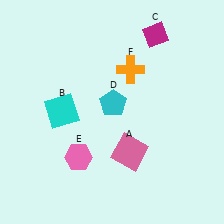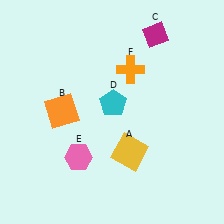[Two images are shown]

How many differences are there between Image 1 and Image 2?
There are 2 differences between the two images.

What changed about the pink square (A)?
In Image 1, A is pink. In Image 2, it changed to yellow.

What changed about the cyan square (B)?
In Image 1, B is cyan. In Image 2, it changed to orange.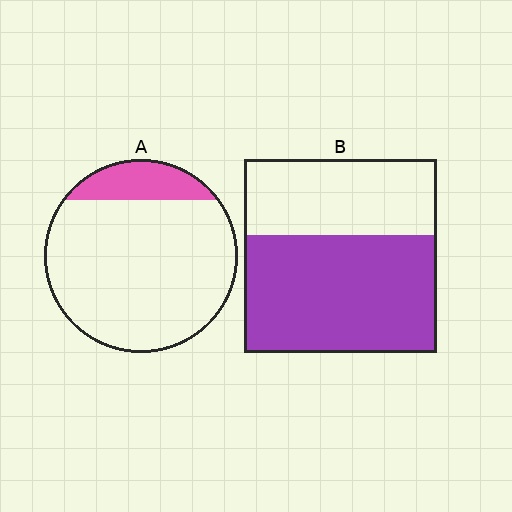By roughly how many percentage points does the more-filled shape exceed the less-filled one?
By roughly 45 percentage points (B over A).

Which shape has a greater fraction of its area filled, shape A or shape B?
Shape B.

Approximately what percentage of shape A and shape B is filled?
A is approximately 15% and B is approximately 60%.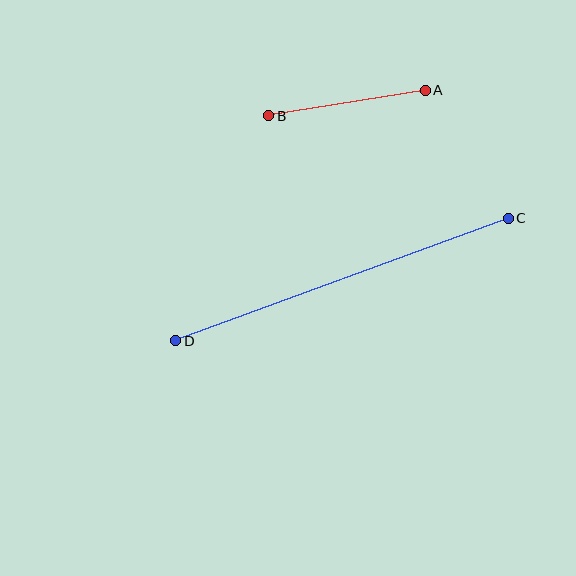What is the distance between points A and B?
The distance is approximately 159 pixels.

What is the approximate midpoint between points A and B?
The midpoint is at approximately (347, 103) pixels.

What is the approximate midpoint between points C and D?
The midpoint is at approximately (342, 279) pixels.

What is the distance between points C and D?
The distance is approximately 355 pixels.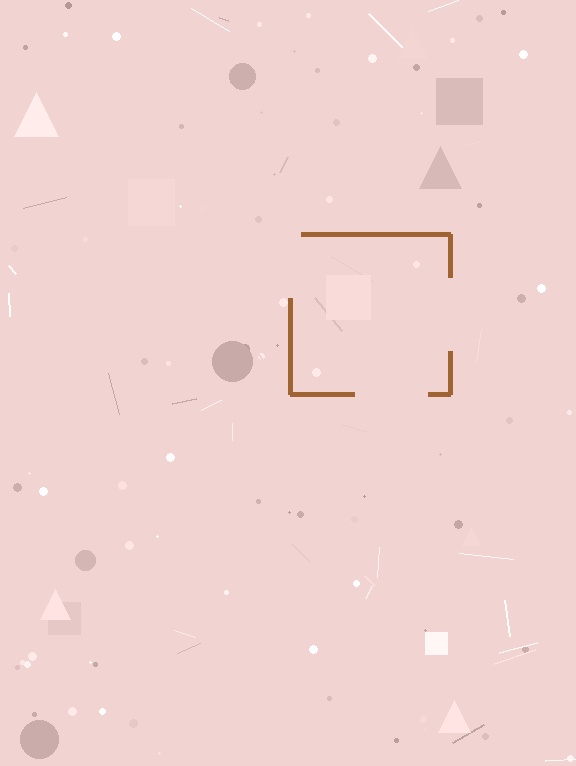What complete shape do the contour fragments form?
The contour fragments form a square.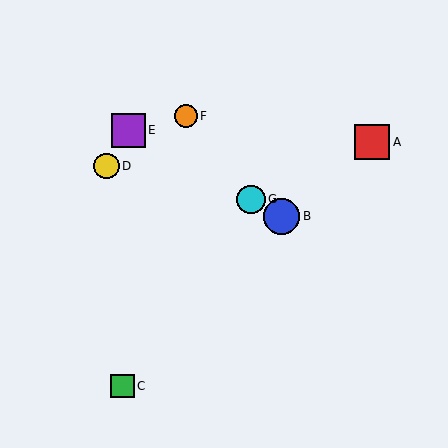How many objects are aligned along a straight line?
3 objects (B, E, G) are aligned along a straight line.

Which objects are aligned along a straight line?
Objects B, E, G are aligned along a straight line.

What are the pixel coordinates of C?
Object C is at (122, 386).